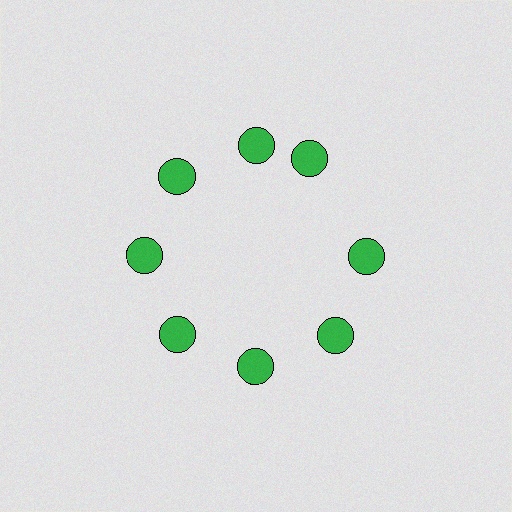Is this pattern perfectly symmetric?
No. The 8 green circles are arranged in a ring, but one element near the 2 o'clock position is rotated out of alignment along the ring, breaking the 8-fold rotational symmetry.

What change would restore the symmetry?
The symmetry would be restored by rotating it back into even spacing with its neighbors so that all 8 circles sit at equal angles and equal distance from the center.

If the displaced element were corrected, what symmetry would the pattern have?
It would have 8-fold rotational symmetry — the pattern would map onto itself every 45 degrees.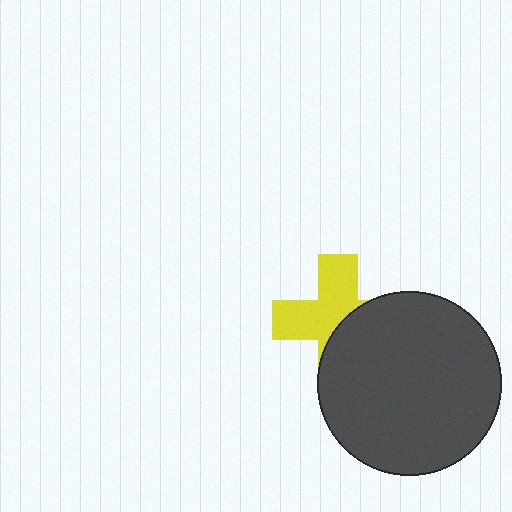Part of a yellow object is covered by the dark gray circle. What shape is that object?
It is a cross.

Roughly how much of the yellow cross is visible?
About half of it is visible (roughly 55%).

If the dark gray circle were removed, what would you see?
You would see the complete yellow cross.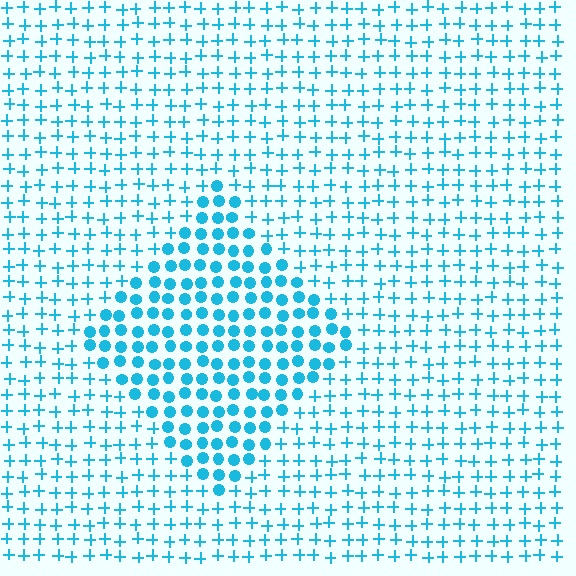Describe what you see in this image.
The image is filled with small cyan elements arranged in a uniform grid. A diamond-shaped region contains circles, while the surrounding area contains plus signs. The boundary is defined purely by the change in element shape.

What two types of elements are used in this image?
The image uses circles inside the diamond region and plus signs outside it.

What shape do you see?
I see a diamond.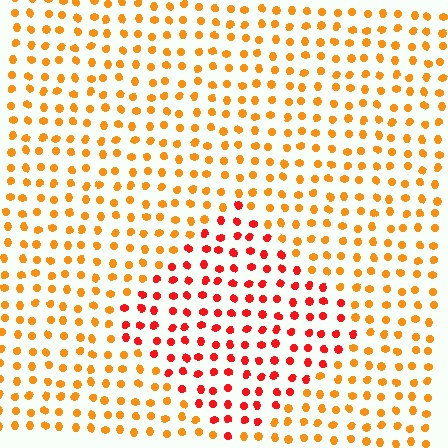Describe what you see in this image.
The image is filled with small orange elements in a uniform arrangement. A diamond-shaped region is visible where the elements are tinted to a slightly different hue, forming a subtle color boundary.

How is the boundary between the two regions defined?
The boundary is defined purely by a slight shift in hue (about 35 degrees). Spacing, size, and orientation are identical on both sides.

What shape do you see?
I see a diamond.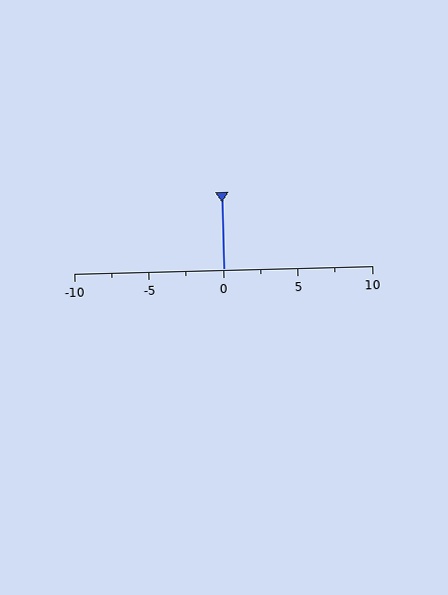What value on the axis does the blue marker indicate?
The marker indicates approximately 0.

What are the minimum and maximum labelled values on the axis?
The axis runs from -10 to 10.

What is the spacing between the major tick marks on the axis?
The major ticks are spaced 5 apart.